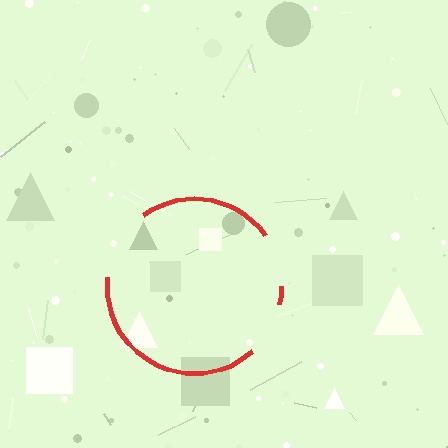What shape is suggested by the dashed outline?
The dashed outline suggests a circle.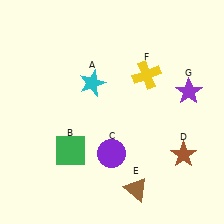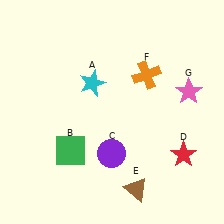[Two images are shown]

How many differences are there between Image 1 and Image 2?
There are 3 differences between the two images.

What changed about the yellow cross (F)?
In Image 1, F is yellow. In Image 2, it changed to orange.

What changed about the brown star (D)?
In Image 1, D is brown. In Image 2, it changed to red.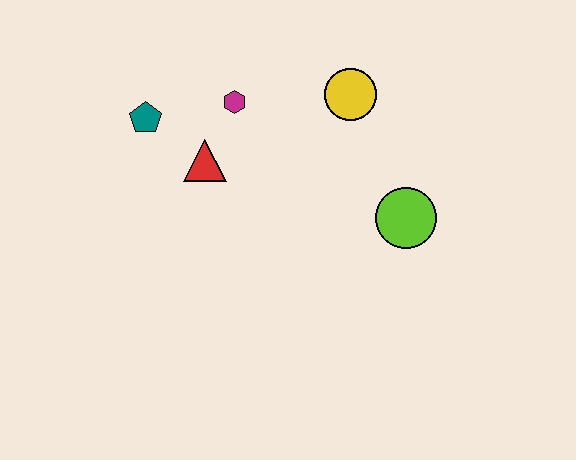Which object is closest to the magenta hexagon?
The red triangle is closest to the magenta hexagon.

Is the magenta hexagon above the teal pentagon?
Yes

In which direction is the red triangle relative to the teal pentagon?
The red triangle is to the right of the teal pentagon.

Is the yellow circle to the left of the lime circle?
Yes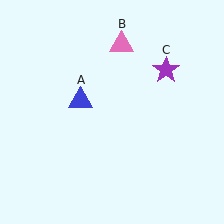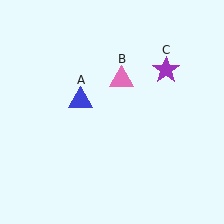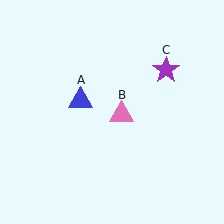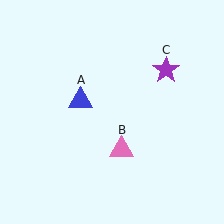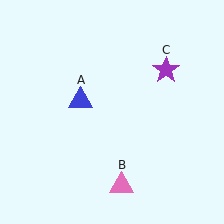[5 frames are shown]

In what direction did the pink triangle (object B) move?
The pink triangle (object B) moved down.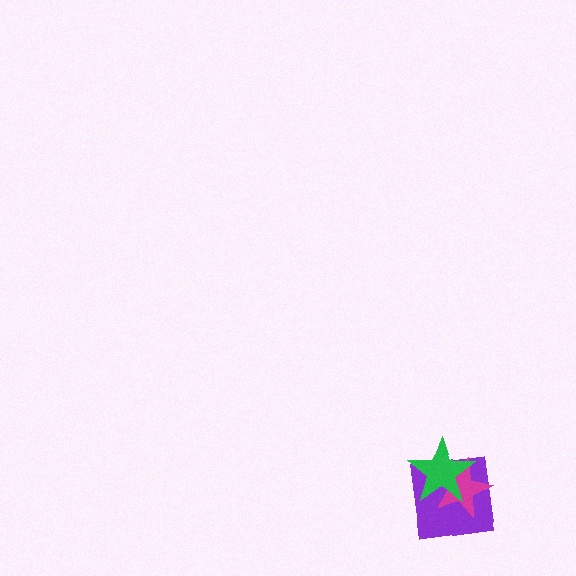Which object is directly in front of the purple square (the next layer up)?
The magenta star is directly in front of the purple square.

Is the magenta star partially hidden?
Yes, it is partially covered by another shape.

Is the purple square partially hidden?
Yes, it is partially covered by another shape.